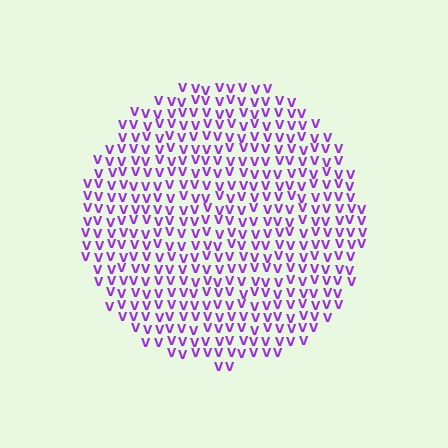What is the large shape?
The large shape is a circle.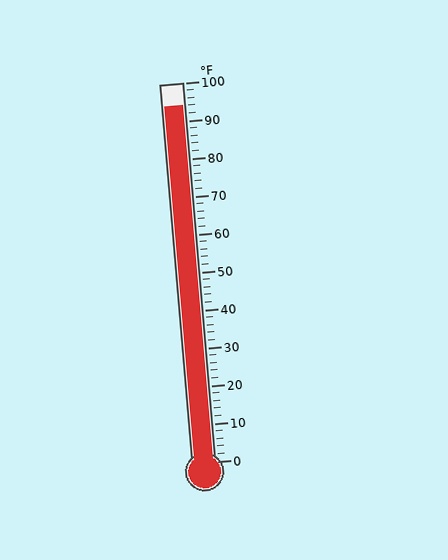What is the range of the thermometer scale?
The thermometer scale ranges from 0°F to 100°F.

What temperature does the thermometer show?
The thermometer shows approximately 94°F.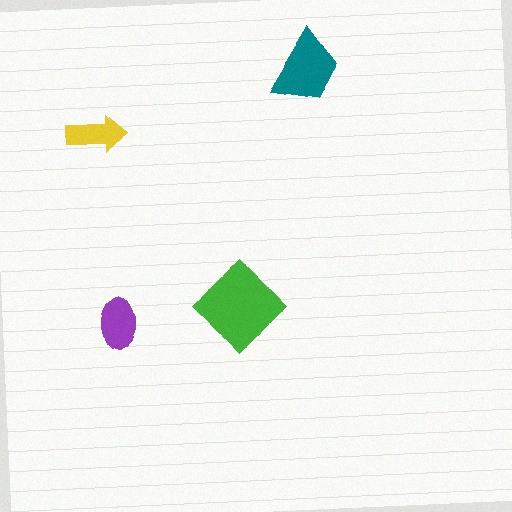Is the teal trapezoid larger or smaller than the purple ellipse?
Larger.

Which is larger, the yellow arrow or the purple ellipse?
The purple ellipse.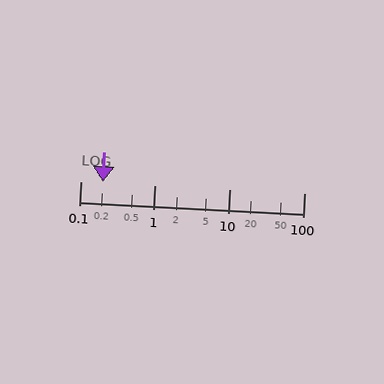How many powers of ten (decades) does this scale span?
The scale spans 3 decades, from 0.1 to 100.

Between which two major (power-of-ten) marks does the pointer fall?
The pointer is between 0.1 and 1.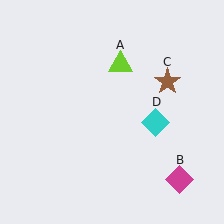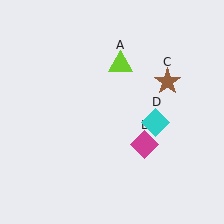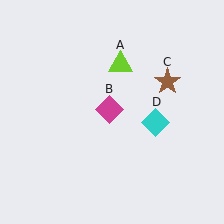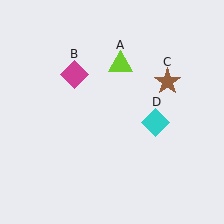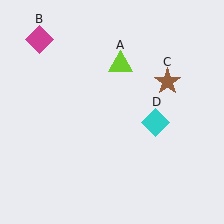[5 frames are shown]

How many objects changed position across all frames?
1 object changed position: magenta diamond (object B).